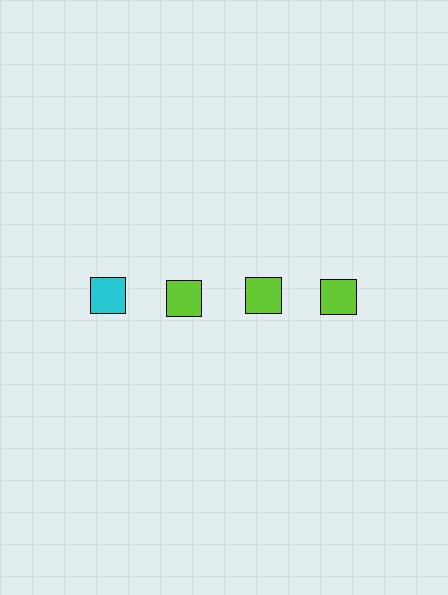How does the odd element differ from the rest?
It has a different color: cyan instead of lime.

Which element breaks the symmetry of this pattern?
The cyan square in the top row, leftmost column breaks the symmetry. All other shapes are lime squares.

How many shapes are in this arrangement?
There are 4 shapes arranged in a grid pattern.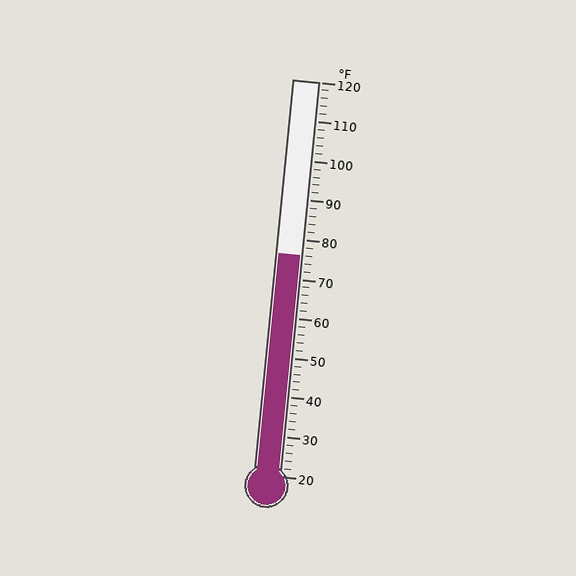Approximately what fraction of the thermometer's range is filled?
The thermometer is filled to approximately 55% of its range.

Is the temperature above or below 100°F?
The temperature is below 100°F.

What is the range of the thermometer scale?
The thermometer scale ranges from 20°F to 120°F.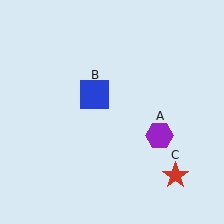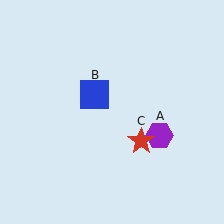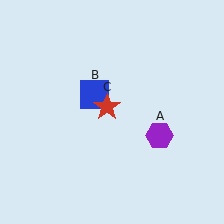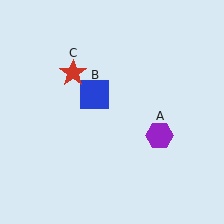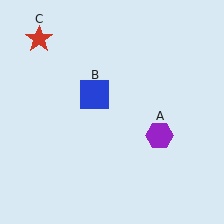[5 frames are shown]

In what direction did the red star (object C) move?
The red star (object C) moved up and to the left.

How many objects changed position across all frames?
1 object changed position: red star (object C).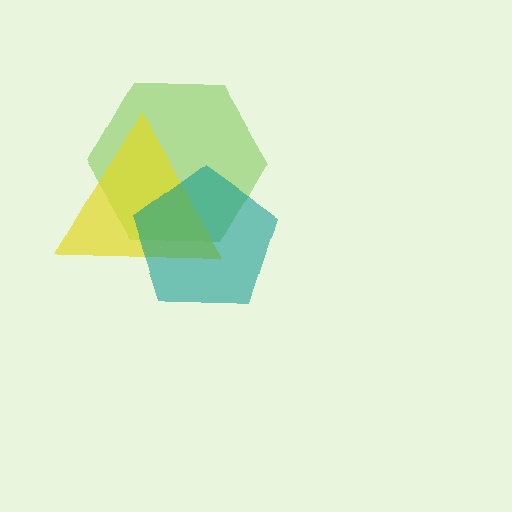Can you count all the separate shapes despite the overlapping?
Yes, there are 3 separate shapes.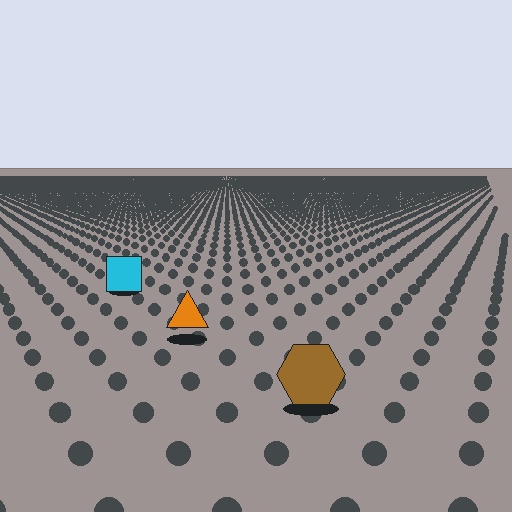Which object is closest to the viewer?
The brown hexagon is closest. The texture marks near it are larger and more spread out.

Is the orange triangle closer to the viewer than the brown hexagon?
No. The brown hexagon is closer — you can tell from the texture gradient: the ground texture is coarser near it.